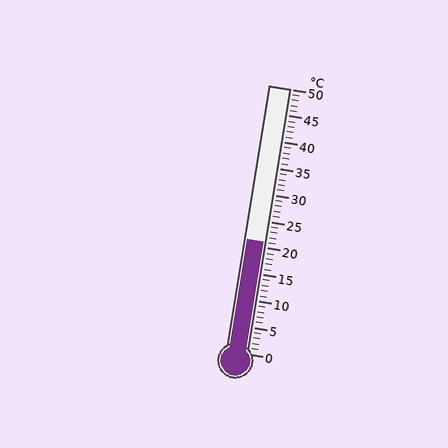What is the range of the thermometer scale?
The thermometer scale ranges from 0°C to 50°C.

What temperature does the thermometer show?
The thermometer shows approximately 21°C.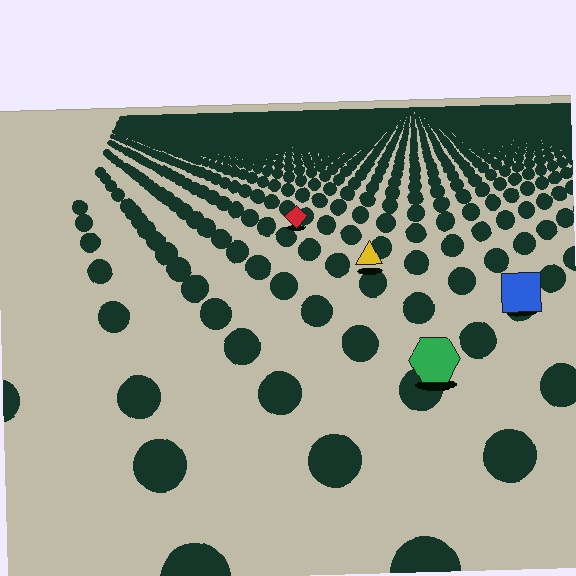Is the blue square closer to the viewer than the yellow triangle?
Yes. The blue square is closer — you can tell from the texture gradient: the ground texture is coarser near it.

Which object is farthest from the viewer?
The red diamond is farthest from the viewer. It appears smaller and the ground texture around it is denser.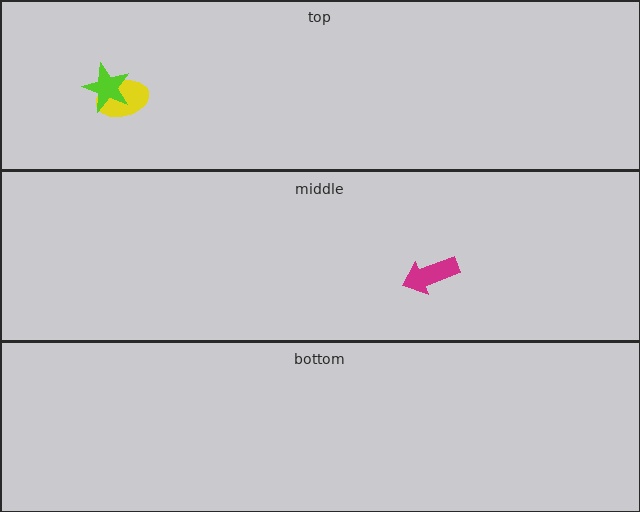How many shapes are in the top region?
2.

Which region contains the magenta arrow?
The middle region.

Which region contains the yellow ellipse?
The top region.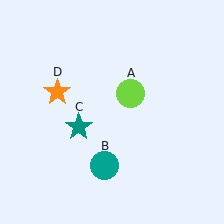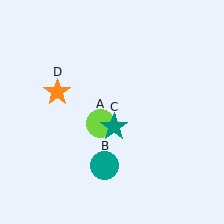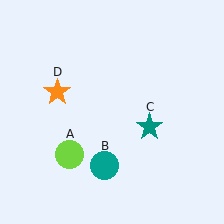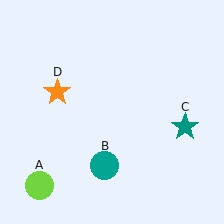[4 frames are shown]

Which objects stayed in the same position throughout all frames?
Teal circle (object B) and orange star (object D) remained stationary.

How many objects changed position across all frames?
2 objects changed position: lime circle (object A), teal star (object C).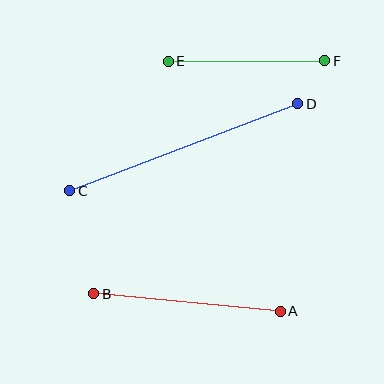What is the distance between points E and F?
The distance is approximately 156 pixels.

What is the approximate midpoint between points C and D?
The midpoint is at approximately (184, 147) pixels.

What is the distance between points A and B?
The distance is approximately 188 pixels.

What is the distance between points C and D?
The distance is approximately 244 pixels.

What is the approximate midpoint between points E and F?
The midpoint is at approximately (247, 61) pixels.